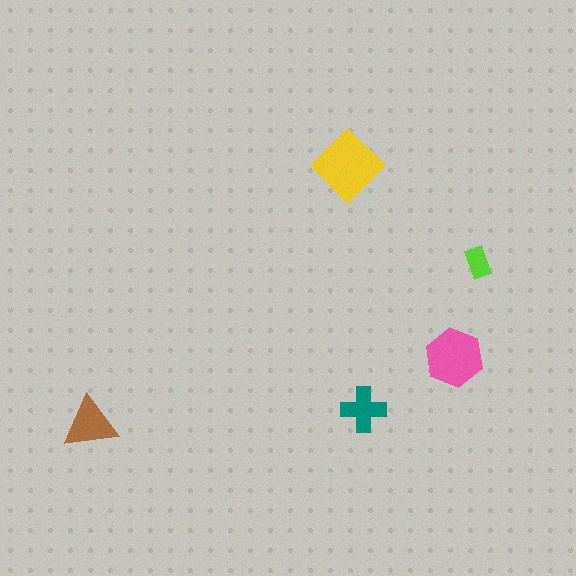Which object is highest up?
The yellow diamond is topmost.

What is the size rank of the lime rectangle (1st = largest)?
5th.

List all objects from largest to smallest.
The yellow diamond, the pink hexagon, the brown triangle, the teal cross, the lime rectangle.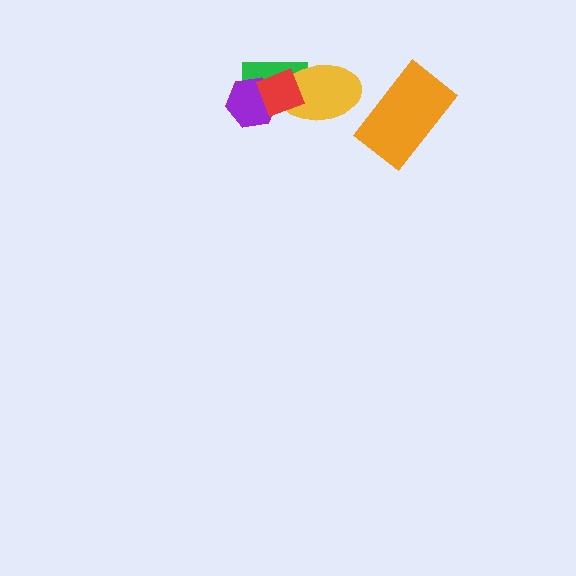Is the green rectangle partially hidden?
Yes, it is partially covered by another shape.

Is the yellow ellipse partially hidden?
Yes, it is partially covered by another shape.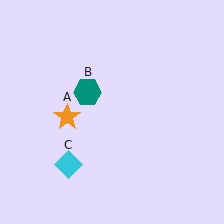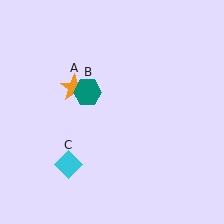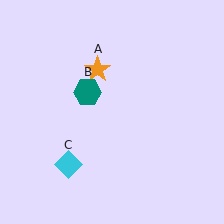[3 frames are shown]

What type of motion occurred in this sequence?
The orange star (object A) rotated clockwise around the center of the scene.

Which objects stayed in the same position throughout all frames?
Teal hexagon (object B) and cyan diamond (object C) remained stationary.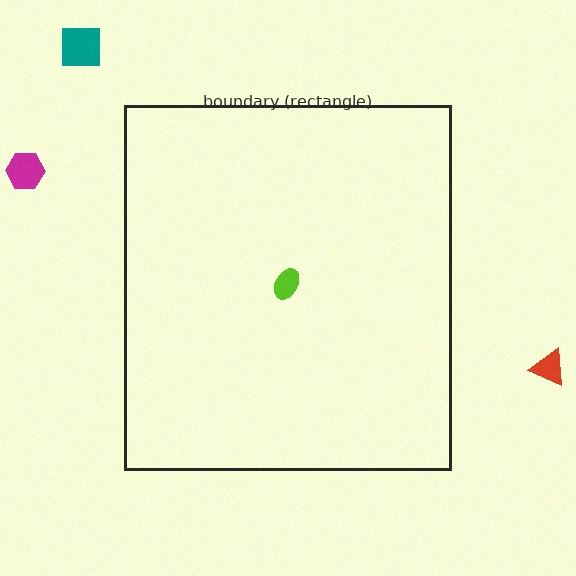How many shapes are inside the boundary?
1 inside, 3 outside.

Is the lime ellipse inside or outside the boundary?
Inside.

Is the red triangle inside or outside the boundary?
Outside.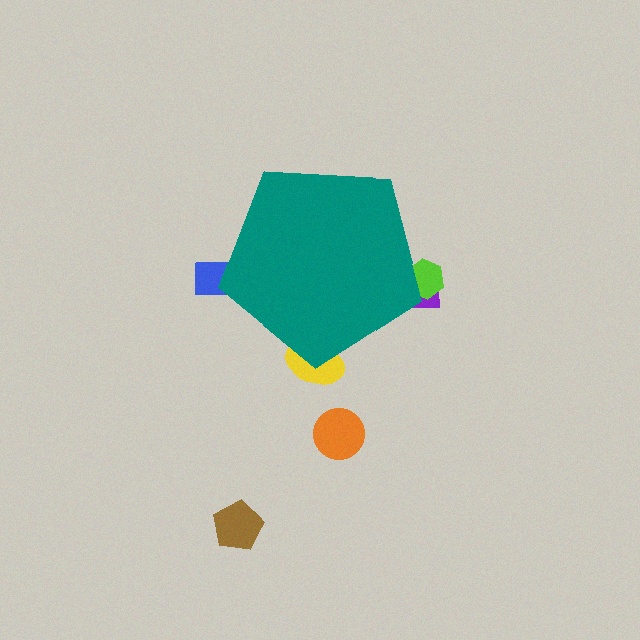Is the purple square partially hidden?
Yes, the purple square is partially hidden behind the teal pentagon.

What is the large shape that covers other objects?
A teal pentagon.